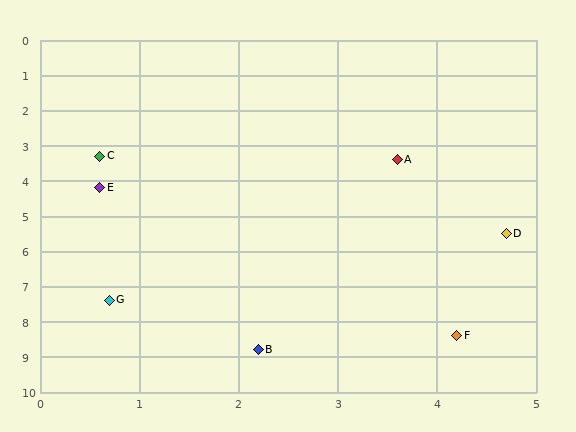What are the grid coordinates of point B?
Point B is at approximately (2.2, 8.8).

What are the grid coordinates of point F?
Point F is at approximately (4.2, 8.4).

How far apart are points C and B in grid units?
Points C and B are about 5.7 grid units apart.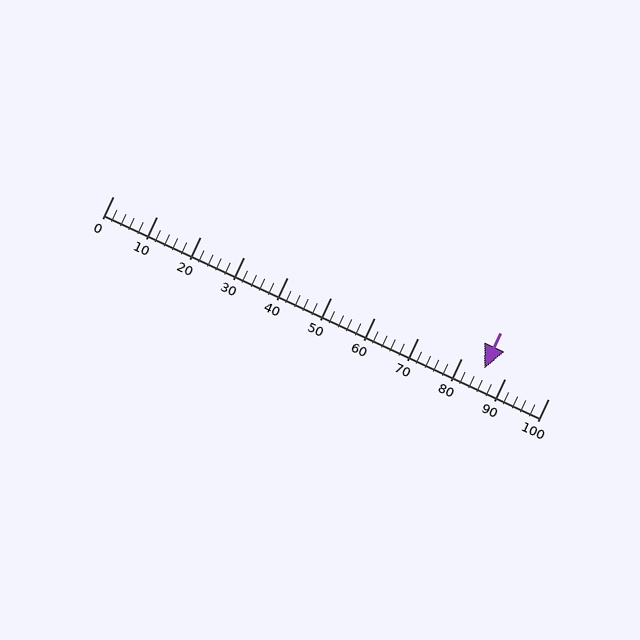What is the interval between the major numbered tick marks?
The major tick marks are spaced 10 units apart.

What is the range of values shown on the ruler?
The ruler shows values from 0 to 100.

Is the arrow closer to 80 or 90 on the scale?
The arrow is closer to 90.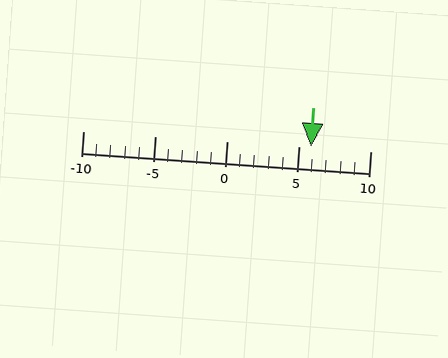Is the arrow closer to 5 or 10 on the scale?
The arrow is closer to 5.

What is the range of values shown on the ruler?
The ruler shows values from -10 to 10.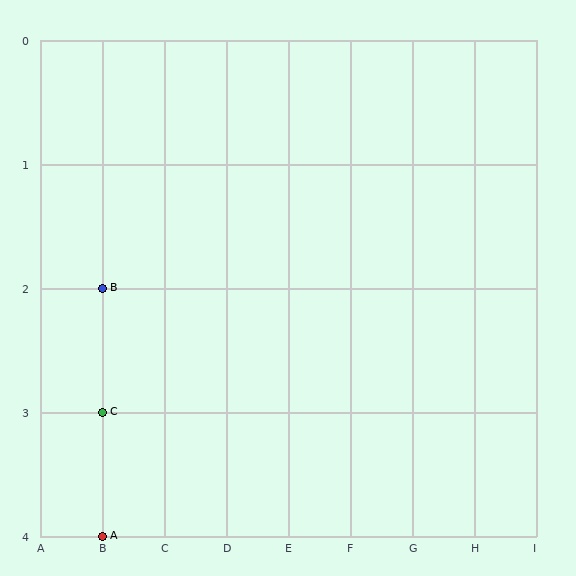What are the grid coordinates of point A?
Point A is at grid coordinates (B, 4).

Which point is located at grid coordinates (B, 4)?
Point A is at (B, 4).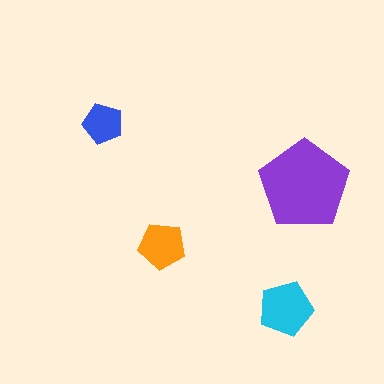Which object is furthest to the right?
The purple pentagon is rightmost.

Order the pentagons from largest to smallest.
the purple one, the cyan one, the orange one, the blue one.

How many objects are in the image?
There are 4 objects in the image.